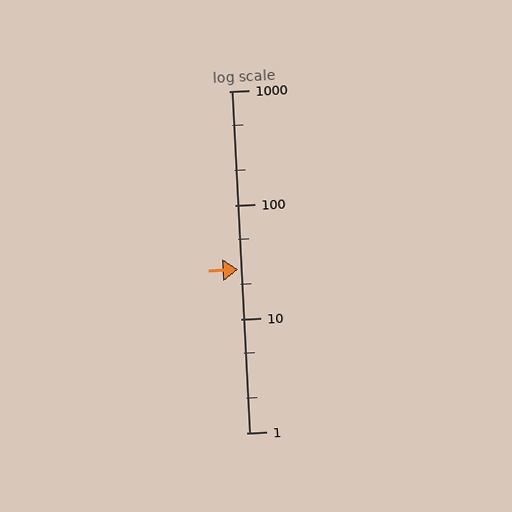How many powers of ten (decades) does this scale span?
The scale spans 3 decades, from 1 to 1000.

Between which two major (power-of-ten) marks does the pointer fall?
The pointer is between 10 and 100.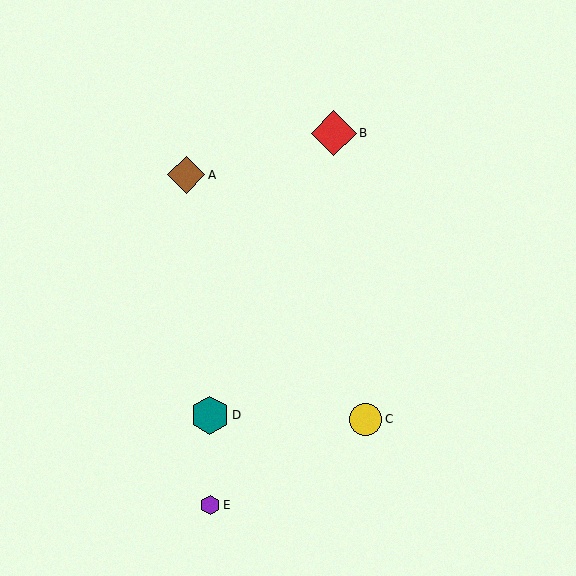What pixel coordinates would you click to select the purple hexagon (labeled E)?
Click at (210, 505) to select the purple hexagon E.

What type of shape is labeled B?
Shape B is a red diamond.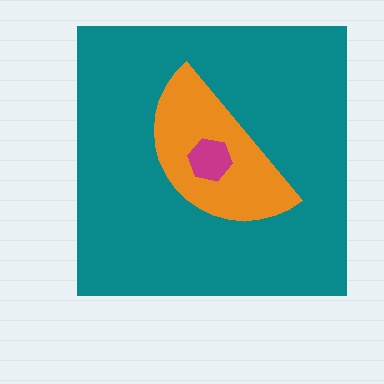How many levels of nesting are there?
3.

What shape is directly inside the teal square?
The orange semicircle.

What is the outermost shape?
The teal square.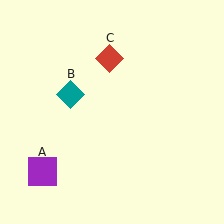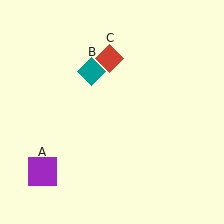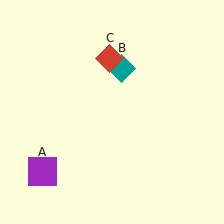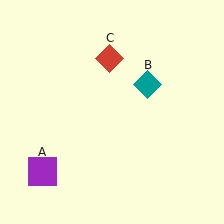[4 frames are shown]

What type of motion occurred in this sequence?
The teal diamond (object B) rotated clockwise around the center of the scene.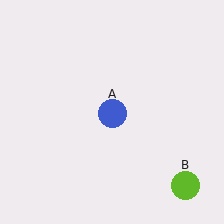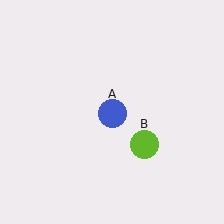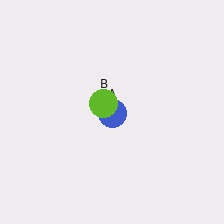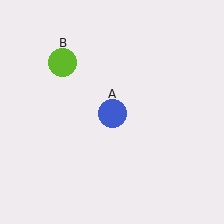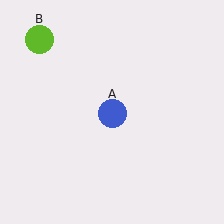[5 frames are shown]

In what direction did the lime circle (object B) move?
The lime circle (object B) moved up and to the left.